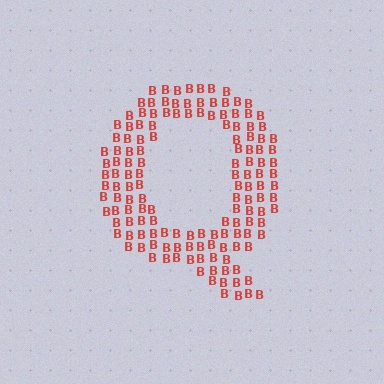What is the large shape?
The large shape is the letter Q.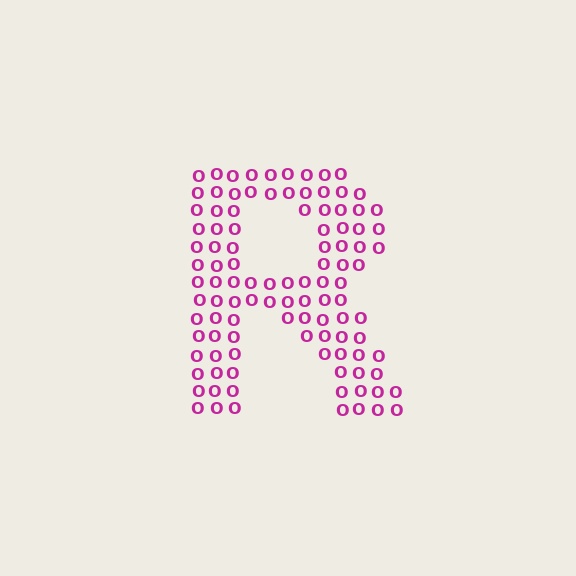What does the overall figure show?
The overall figure shows the letter R.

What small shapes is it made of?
It is made of small letter O's.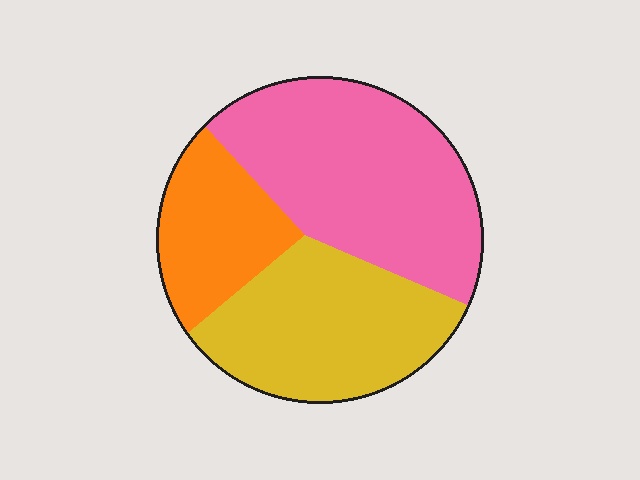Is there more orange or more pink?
Pink.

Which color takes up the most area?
Pink, at roughly 45%.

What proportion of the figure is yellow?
Yellow covers about 35% of the figure.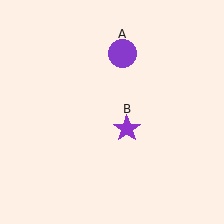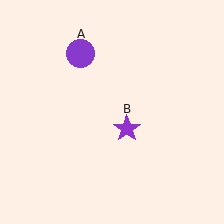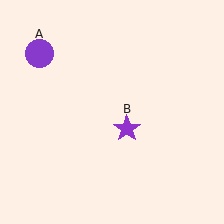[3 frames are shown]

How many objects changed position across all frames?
1 object changed position: purple circle (object A).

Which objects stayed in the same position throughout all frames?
Purple star (object B) remained stationary.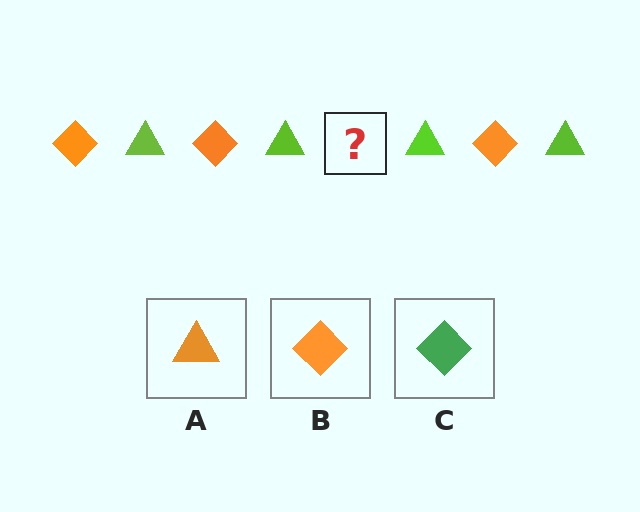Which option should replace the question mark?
Option B.